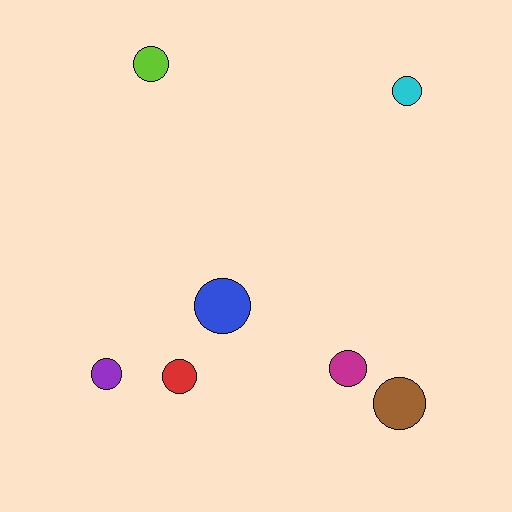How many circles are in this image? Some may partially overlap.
There are 7 circles.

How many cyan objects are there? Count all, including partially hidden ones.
There is 1 cyan object.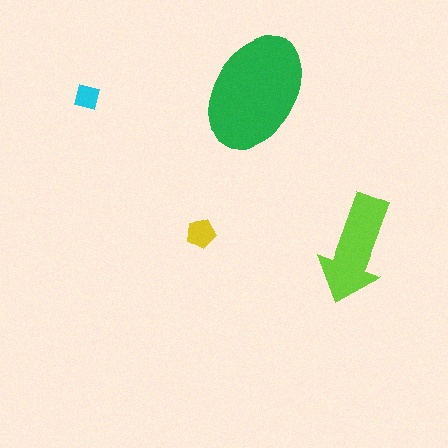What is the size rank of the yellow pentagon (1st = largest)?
3rd.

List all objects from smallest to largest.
The cyan square, the yellow pentagon, the lime arrow, the green ellipse.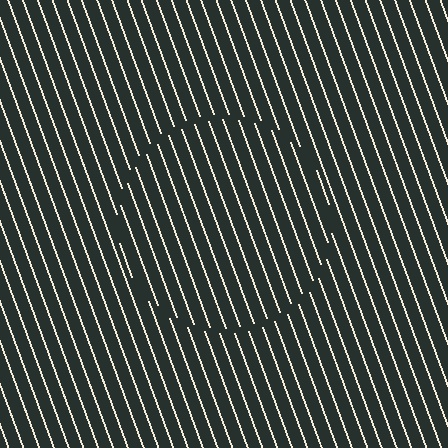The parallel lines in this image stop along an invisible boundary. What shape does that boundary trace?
An illusory circle. The interior of the shape contains the same grating, shifted by half a period — the contour is defined by the phase discontinuity where line-ends from the inner and outer gratings abut.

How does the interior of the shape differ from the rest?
The interior of the shape contains the same grating, shifted by half a period — the contour is defined by the phase discontinuity where line-ends from the inner and outer gratings abut.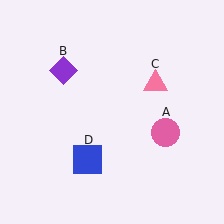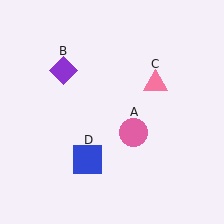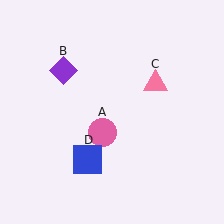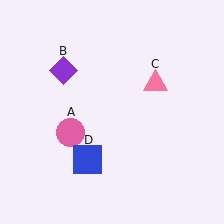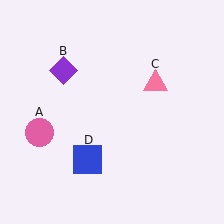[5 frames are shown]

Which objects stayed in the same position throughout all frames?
Purple diamond (object B) and pink triangle (object C) and blue square (object D) remained stationary.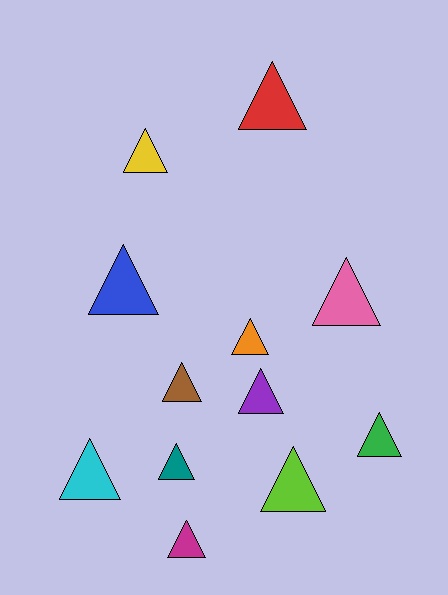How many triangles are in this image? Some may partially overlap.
There are 12 triangles.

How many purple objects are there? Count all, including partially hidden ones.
There is 1 purple object.